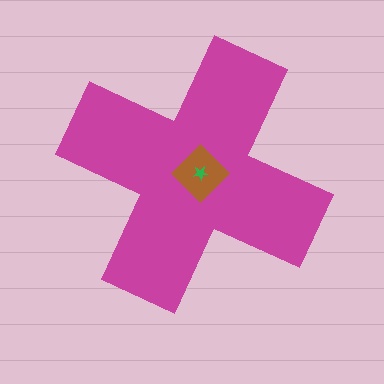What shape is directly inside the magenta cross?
The brown diamond.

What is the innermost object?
The green star.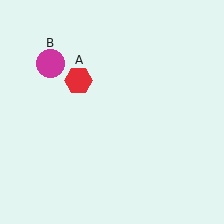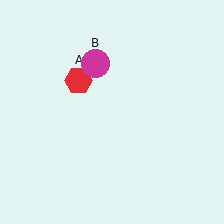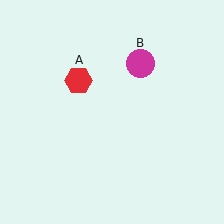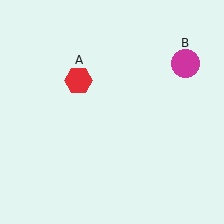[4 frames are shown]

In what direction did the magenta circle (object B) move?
The magenta circle (object B) moved right.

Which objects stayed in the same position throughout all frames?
Red hexagon (object A) remained stationary.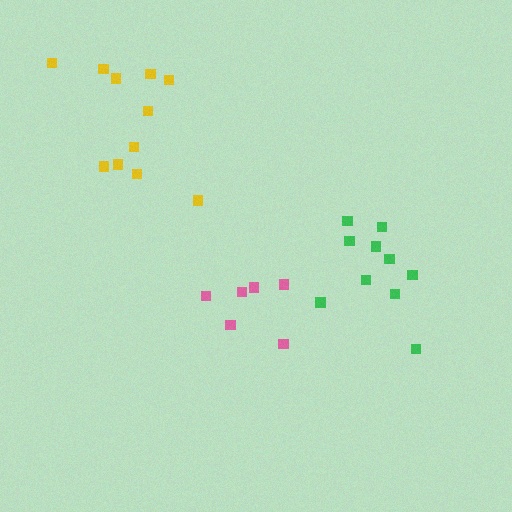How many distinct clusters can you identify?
There are 3 distinct clusters.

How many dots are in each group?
Group 1: 6 dots, Group 2: 11 dots, Group 3: 10 dots (27 total).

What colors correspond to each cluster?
The clusters are colored: pink, yellow, green.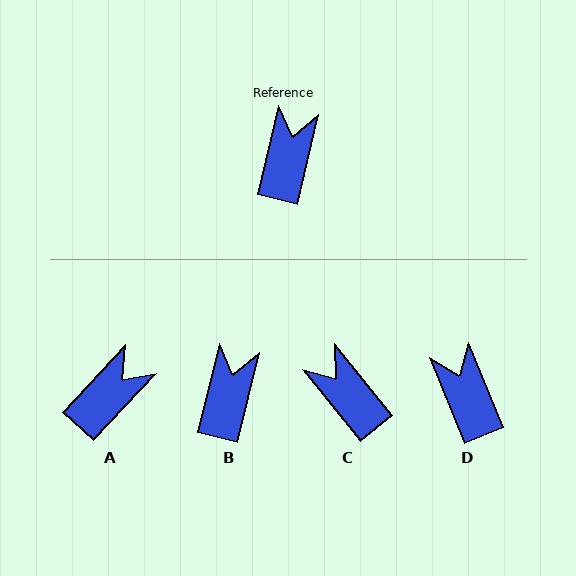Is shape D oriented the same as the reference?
No, it is off by about 35 degrees.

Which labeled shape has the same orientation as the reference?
B.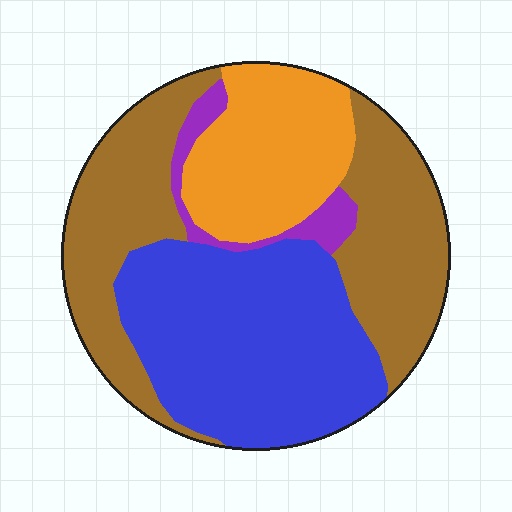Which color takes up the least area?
Purple, at roughly 5%.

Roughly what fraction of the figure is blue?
Blue covers roughly 35% of the figure.